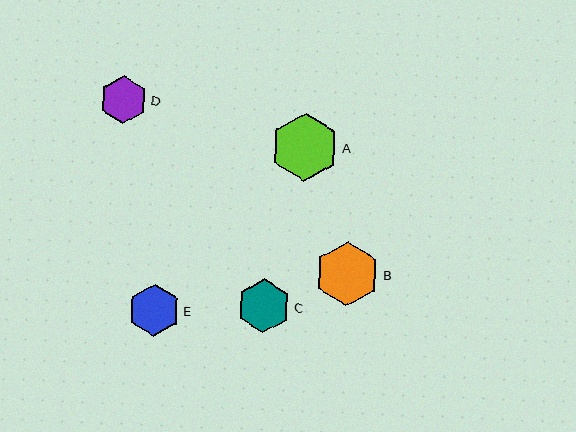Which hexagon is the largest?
Hexagon A is the largest with a size of approximately 68 pixels.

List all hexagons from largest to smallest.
From largest to smallest: A, B, C, E, D.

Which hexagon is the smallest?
Hexagon D is the smallest with a size of approximately 48 pixels.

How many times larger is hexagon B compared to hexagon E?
Hexagon B is approximately 1.3 times the size of hexagon E.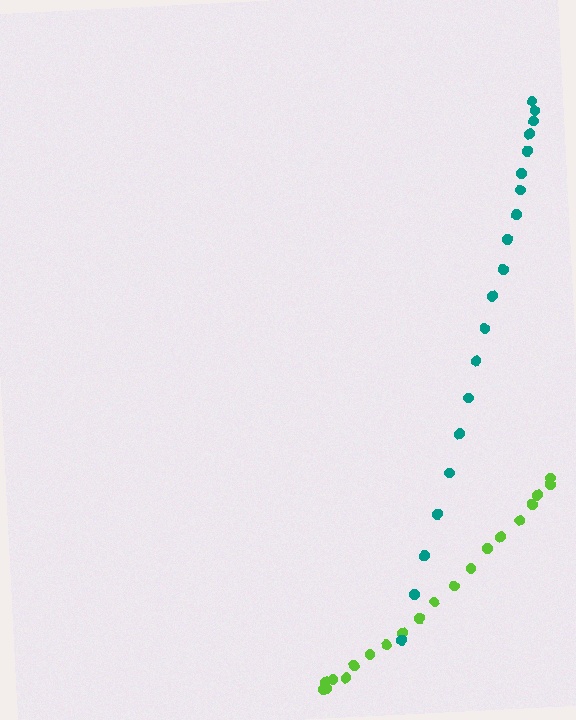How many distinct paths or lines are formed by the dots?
There are 2 distinct paths.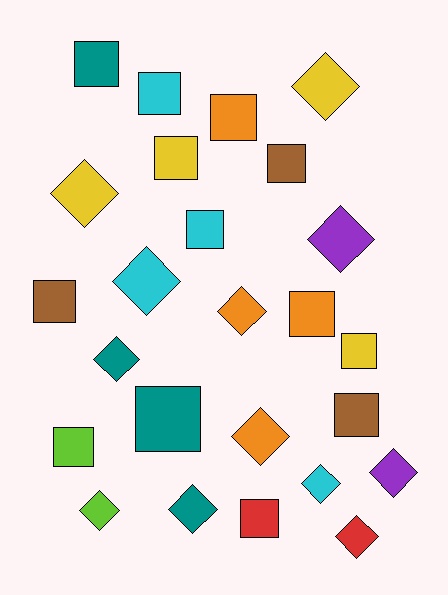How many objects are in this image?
There are 25 objects.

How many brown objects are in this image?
There are 3 brown objects.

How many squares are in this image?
There are 13 squares.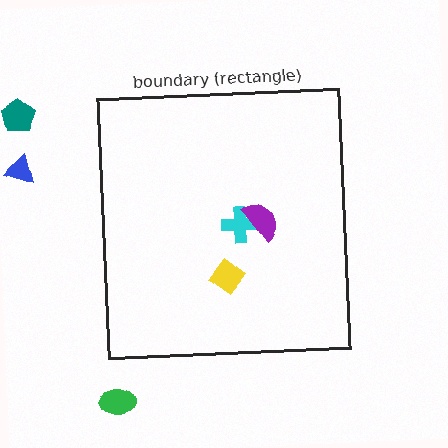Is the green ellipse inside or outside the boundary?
Outside.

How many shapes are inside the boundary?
3 inside, 3 outside.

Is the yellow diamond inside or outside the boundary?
Inside.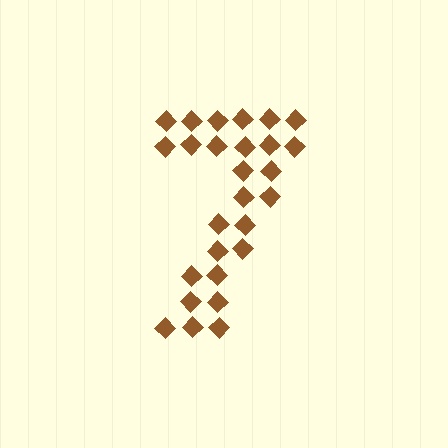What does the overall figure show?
The overall figure shows the digit 7.